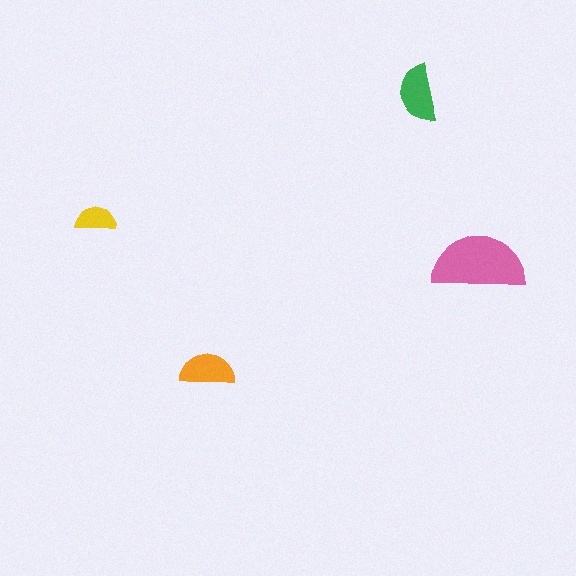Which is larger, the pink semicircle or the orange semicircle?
The pink one.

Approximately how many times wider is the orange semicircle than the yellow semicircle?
About 1.5 times wider.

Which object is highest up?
The green semicircle is topmost.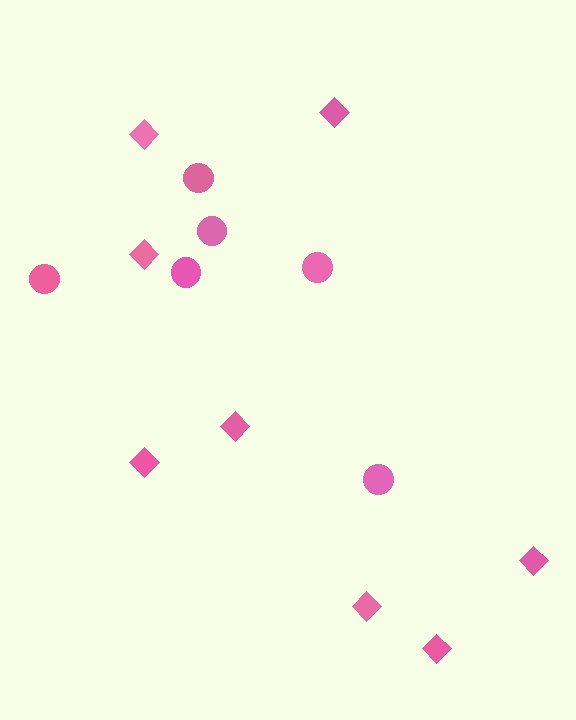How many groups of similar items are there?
There are 2 groups: one group of diamonds (8) and one group of circles (6).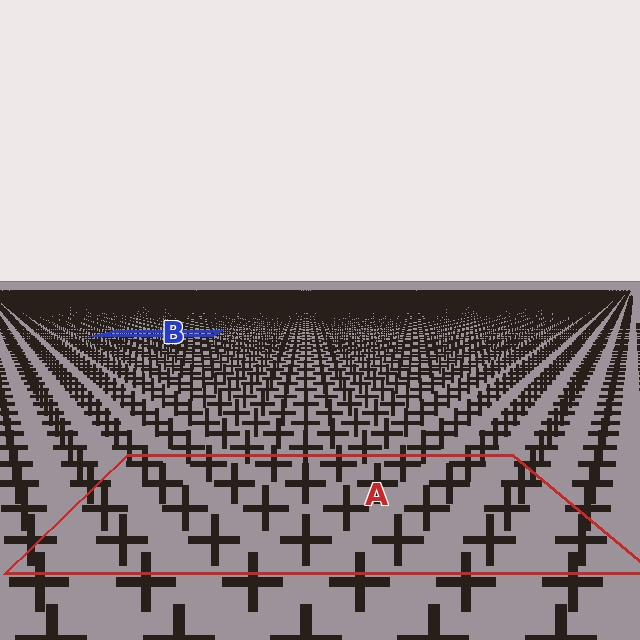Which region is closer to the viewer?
Region A is closer. The texture elements there are larger and more spread out.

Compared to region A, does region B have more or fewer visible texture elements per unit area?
Region B has more texture elements per unit area — they are packed more densely because it is farther away.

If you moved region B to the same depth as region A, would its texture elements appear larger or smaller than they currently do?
They would appear larger. At a closer depth, the same texture elements are projected at a bigger on-screen size.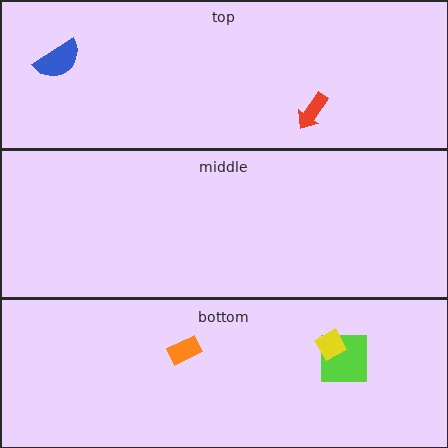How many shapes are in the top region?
2.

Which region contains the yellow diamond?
The bottom region.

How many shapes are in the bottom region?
3.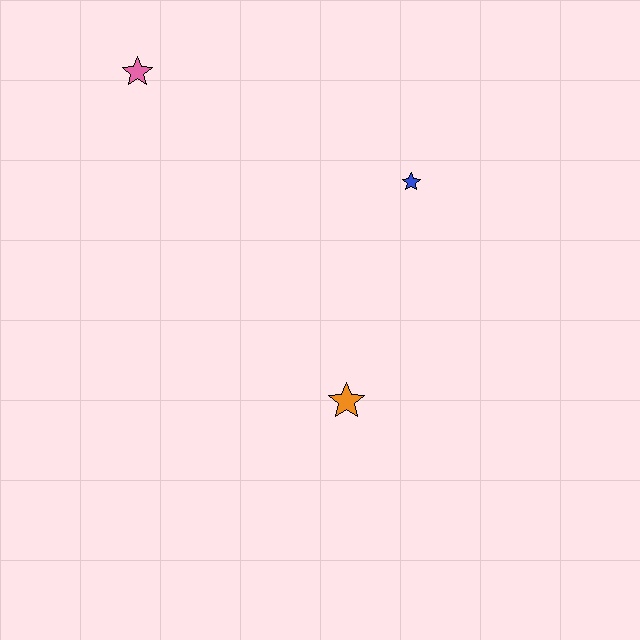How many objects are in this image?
There are 3 objects.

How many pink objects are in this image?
There is 1 pink object.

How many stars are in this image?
There are 3 stars.